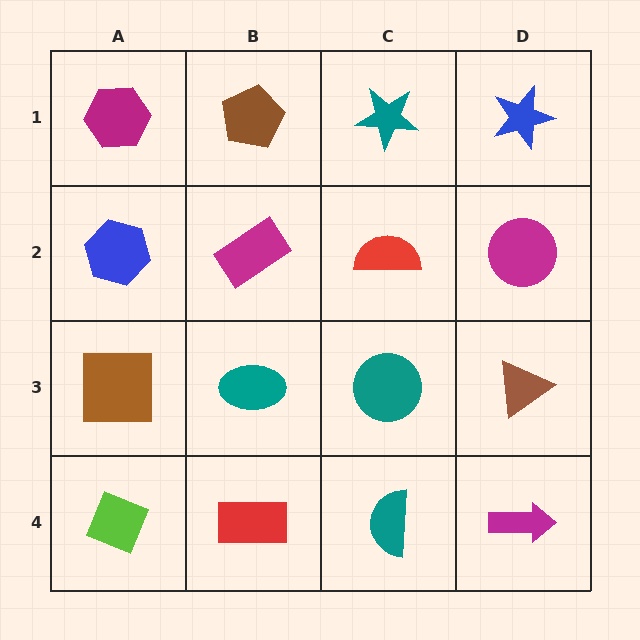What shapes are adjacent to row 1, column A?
A blue hexagon (row 2, column A), a brown pentagon (row 1, column B).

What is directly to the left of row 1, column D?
A teal star.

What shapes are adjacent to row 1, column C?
A red semicircle (row 2, column C), a brown pentagon (row 1, column B), a blue star (row 1, column D).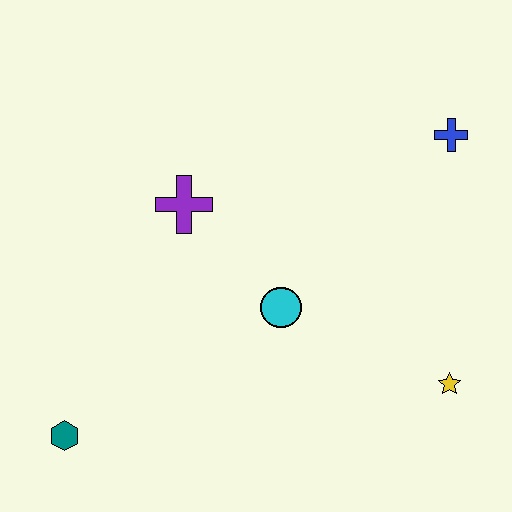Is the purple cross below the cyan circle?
No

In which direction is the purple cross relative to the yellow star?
The purple cross is to the left of the yellow star.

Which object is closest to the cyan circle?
The purple cross is closest to the cyan circle.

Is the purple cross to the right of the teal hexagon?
Yes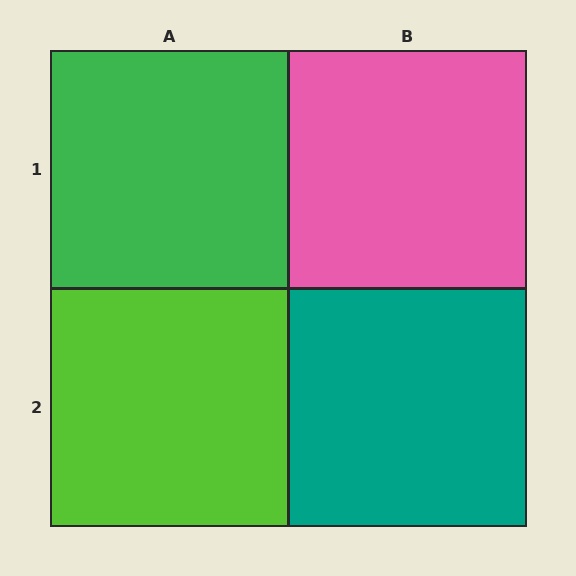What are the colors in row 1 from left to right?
Green, pink.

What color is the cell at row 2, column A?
Lime.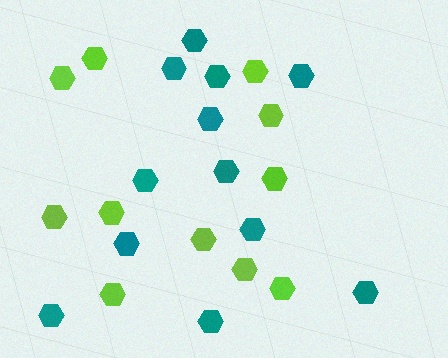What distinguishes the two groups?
There are 2 groups: one group of lime hexagons (11) and one group of teal hexagons (12).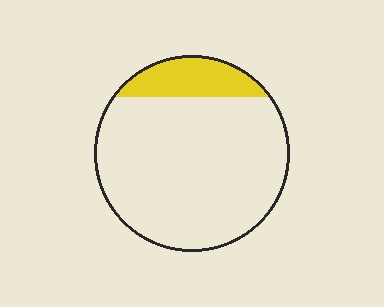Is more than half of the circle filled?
No.